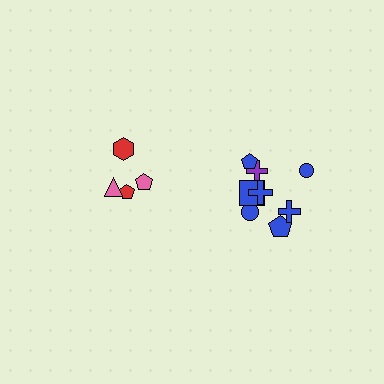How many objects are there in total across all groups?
There are 12 objects.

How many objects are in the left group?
There are 4 objects.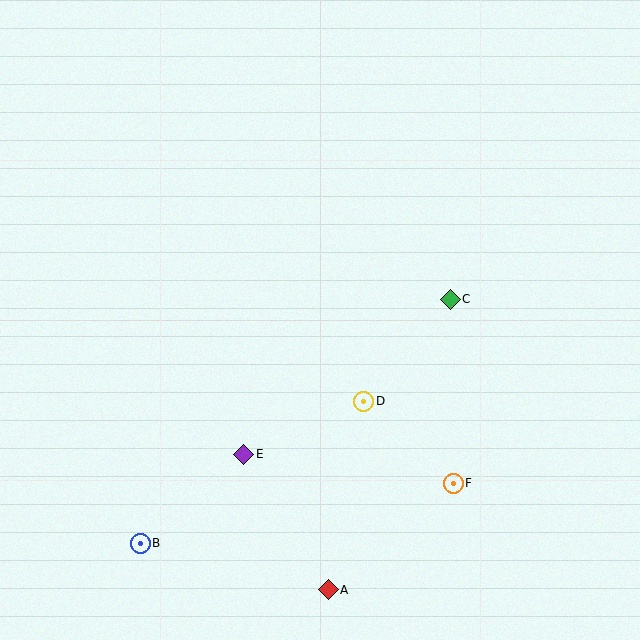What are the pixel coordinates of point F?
Point F is at (453, 483).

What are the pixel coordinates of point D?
Point D is at (364, 401).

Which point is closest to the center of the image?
Point D at (364, 401) is closest to the center.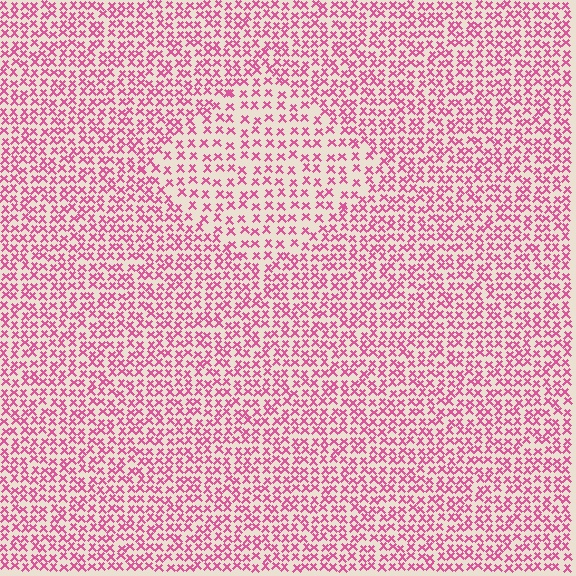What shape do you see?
I see a diamond.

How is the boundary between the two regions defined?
The boundary is defined by a change in element density (approximately 1.7x ratio). All elements are the same color, size, and shape.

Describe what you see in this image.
The image contains small pink elements arranged at two different densities. A diamond-shaped region is visible where the elements are less densely packed than the surrounding area.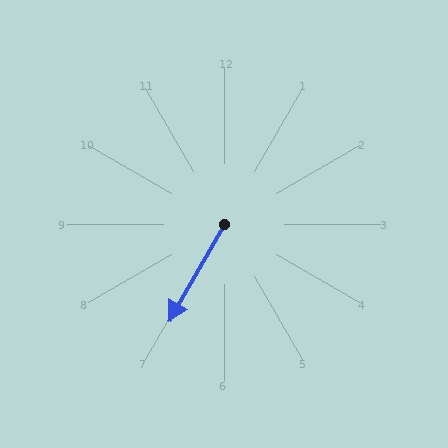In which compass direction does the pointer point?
Southwest.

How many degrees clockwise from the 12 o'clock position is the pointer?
Approximately 210 degrees.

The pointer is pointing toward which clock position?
Roughly 7 o'clock.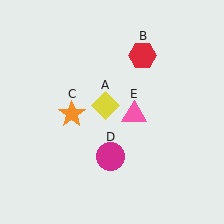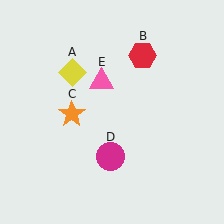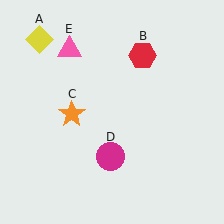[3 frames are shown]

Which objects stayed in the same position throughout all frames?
Red hexagon (object B) and orange star (object C) and magenta circle (object D) remained stationary.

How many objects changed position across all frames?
2 objects changed position: yellow diamond (object A), pink triangle (object E).